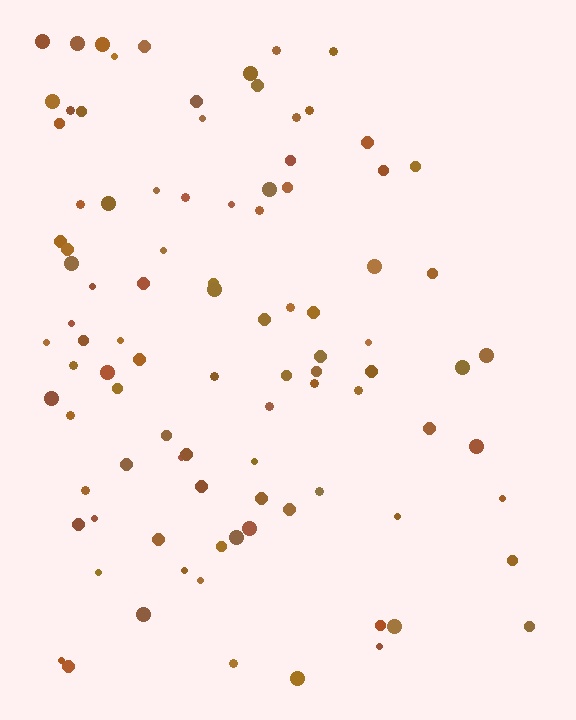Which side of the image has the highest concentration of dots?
The left.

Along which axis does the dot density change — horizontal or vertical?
Horizontal.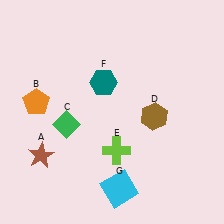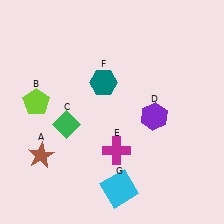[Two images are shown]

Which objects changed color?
B changed from orange to lime. D changed from brown to purple. E changed from lime to magenta.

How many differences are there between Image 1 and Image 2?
There are 3 differences between the two images.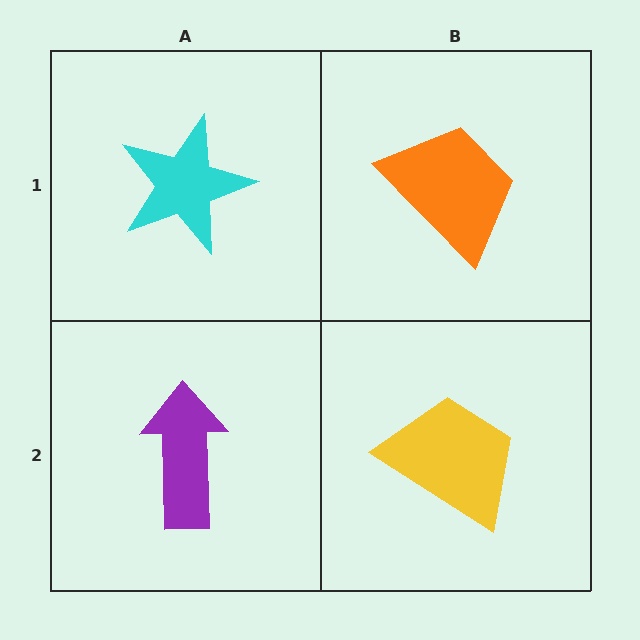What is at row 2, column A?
A purple arrow.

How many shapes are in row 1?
2 shapes.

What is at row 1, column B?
An orange trapezoid.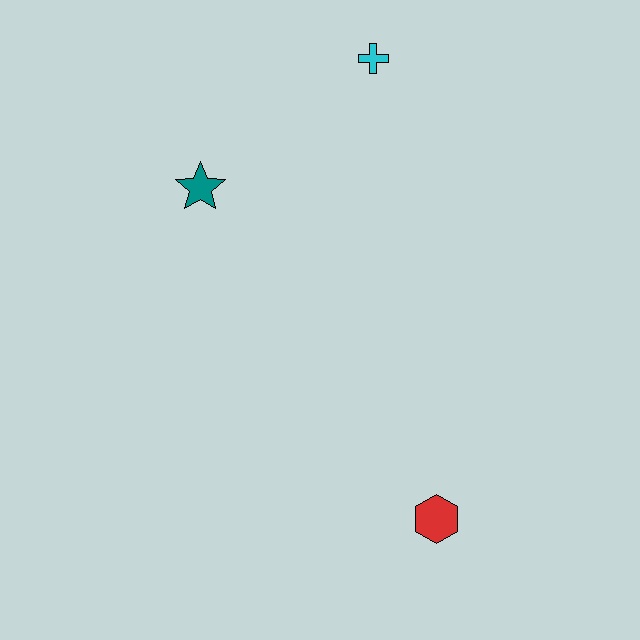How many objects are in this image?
There are 3 objects.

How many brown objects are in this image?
There are no brown objects.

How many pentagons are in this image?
There are no pentagons.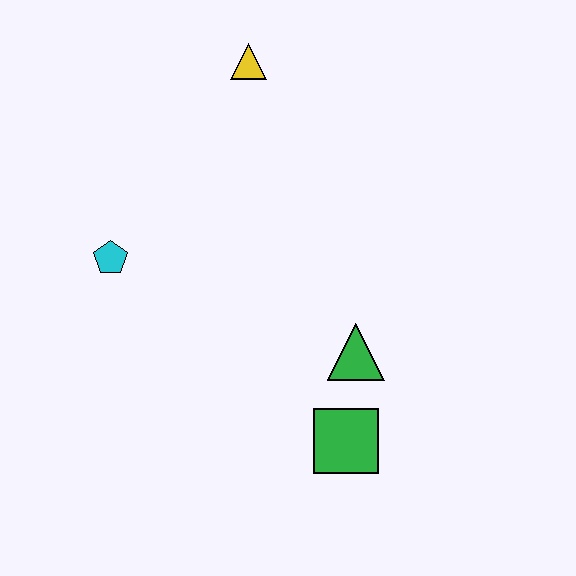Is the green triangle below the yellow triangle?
Yes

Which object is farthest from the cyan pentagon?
The green square is farthest from the cyan pentagon.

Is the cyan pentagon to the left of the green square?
Yes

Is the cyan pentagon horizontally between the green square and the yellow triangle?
No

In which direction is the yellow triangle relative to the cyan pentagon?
The yellow triangle is above the cyan pentagon.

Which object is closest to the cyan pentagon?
The yellow triangle is closest to the cyan pentagon.